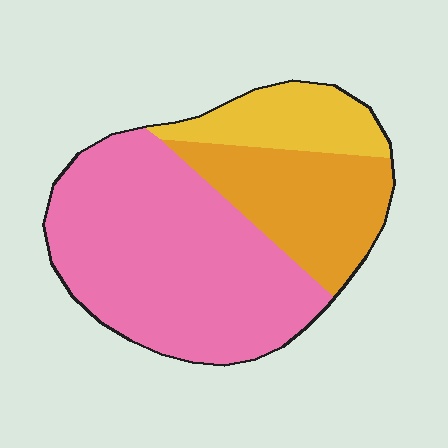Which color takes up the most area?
Pink, at roughly 60%.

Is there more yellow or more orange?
Orange.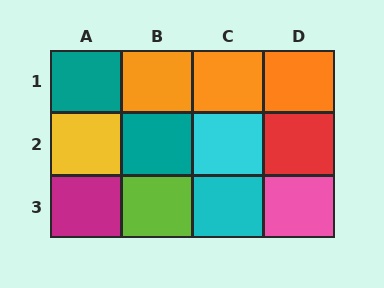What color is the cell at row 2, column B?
Teal.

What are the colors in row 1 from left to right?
Teal, orange, orange, orange.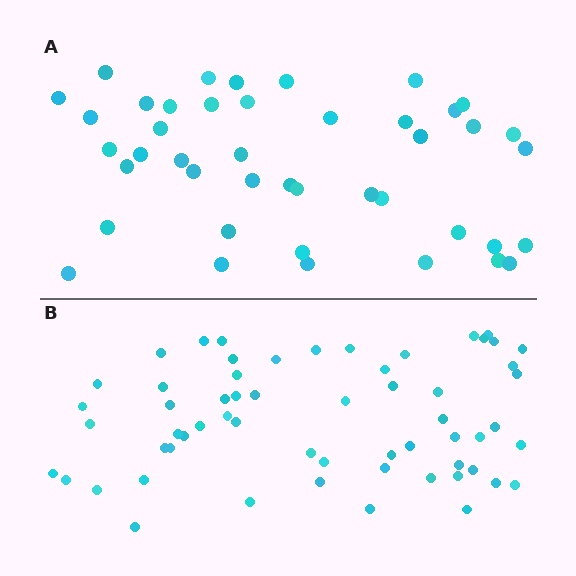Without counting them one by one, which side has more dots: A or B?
Region B (the bottom region) has more dots.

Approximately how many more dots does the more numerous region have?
Region B has approximately 15 more dots than region A.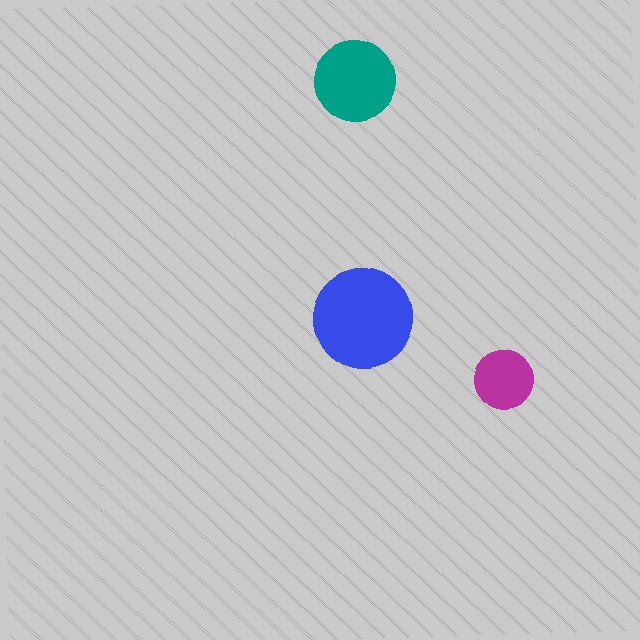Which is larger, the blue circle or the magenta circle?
The blue one.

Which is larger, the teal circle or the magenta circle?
The teal one.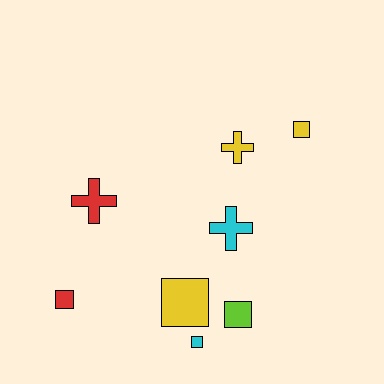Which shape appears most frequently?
Square, with 5 objects.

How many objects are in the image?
There are 8 objects.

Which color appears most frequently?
Yellow, with 3 objects.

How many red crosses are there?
There is 1 red cross.